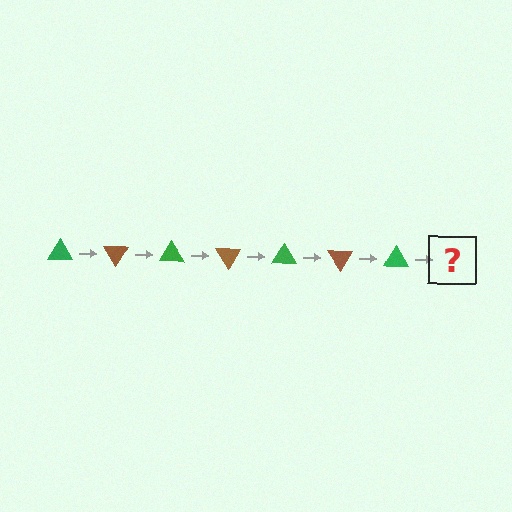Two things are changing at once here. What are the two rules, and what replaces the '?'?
The two rules are that it rotates 60 degrees each step and the color cycles through green and brown. The '?' should be a brown triangle, rotated 420 degrees from the start.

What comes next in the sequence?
The next element should be a brown triangle, rotated 420 degrees from the start.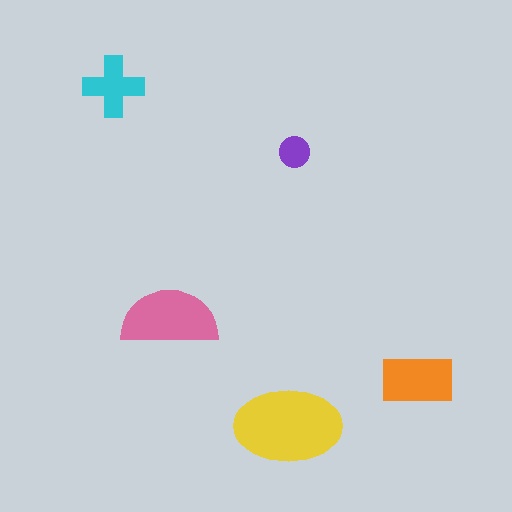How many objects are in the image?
There are 5 objects in the image.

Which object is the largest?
The yellow ellipse.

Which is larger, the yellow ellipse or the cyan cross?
The yellow ellipse.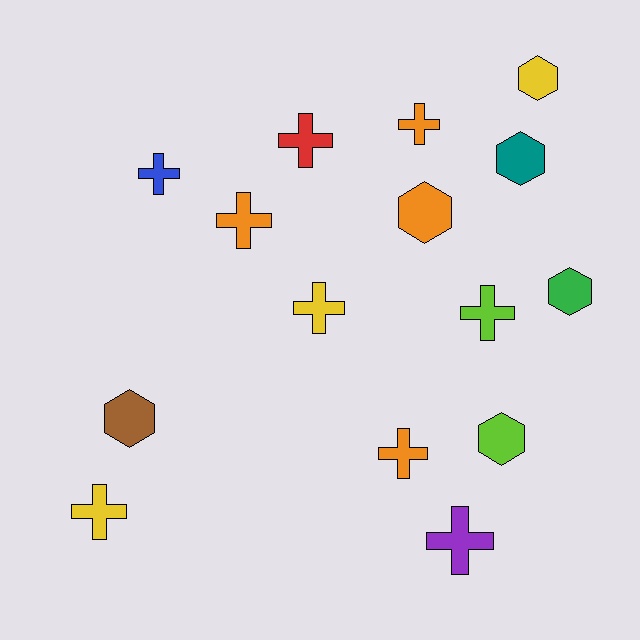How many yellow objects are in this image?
There are 3 yellow objects.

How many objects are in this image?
There are 15 objects.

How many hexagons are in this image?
There are 6 hexagons.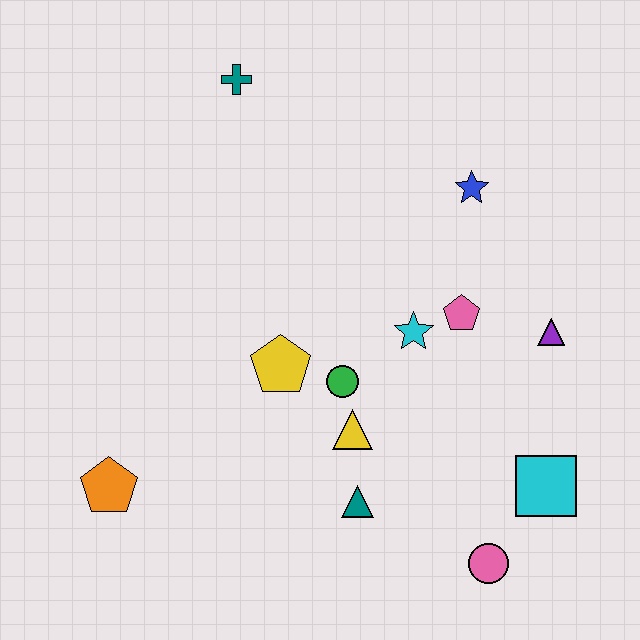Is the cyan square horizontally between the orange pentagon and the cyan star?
No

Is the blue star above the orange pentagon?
Yes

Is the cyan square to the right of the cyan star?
Yes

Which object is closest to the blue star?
The pink pentagon is closest to the blue star.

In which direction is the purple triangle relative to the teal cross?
The purple triangle is to the right of the teal cross.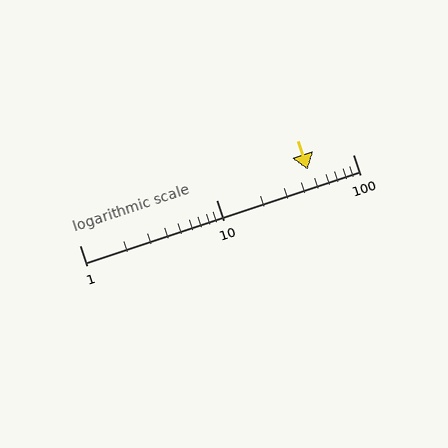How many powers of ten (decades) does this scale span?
The scale spans 2 decades, from 1 to 100.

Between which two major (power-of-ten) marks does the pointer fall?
The pointer is between 10 and 100.